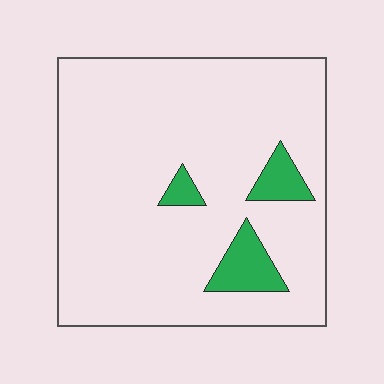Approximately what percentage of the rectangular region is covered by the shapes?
Approximately 10%.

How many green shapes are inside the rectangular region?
3.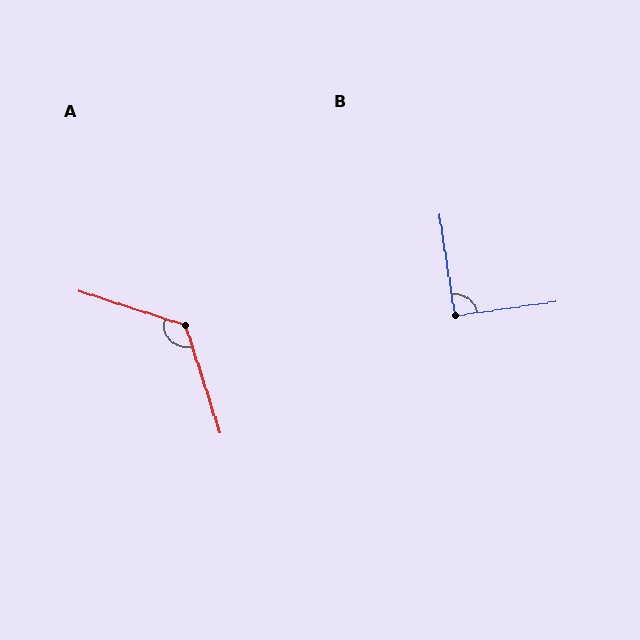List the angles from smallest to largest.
B (90°), A (126°).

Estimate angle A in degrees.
Approximately 126 degrees.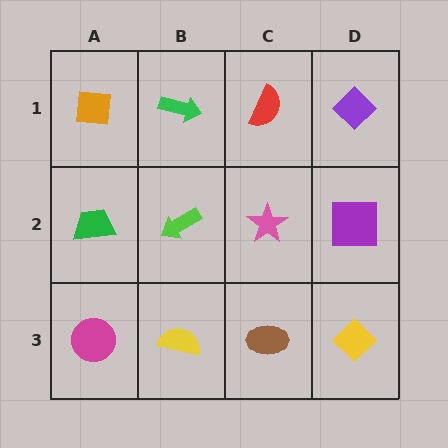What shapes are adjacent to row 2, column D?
A purple diamond (row 1, column D), a yellow diamond (row 3, column D), a pink star (row 2, column C).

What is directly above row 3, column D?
A purple square.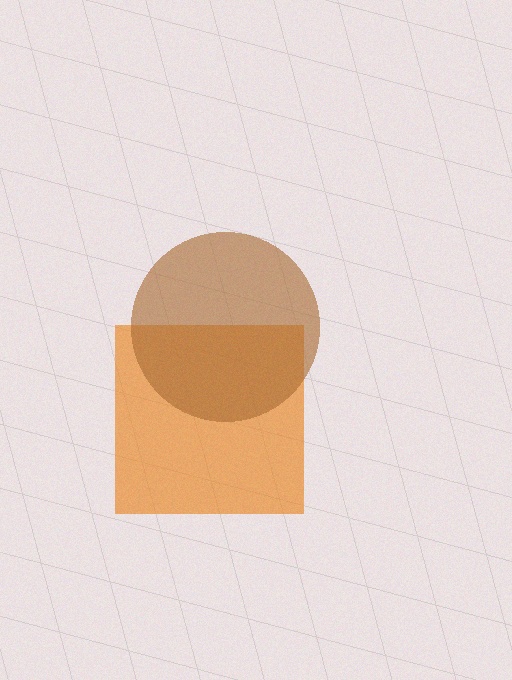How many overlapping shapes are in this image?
There are 2 overlapping shapes in the image.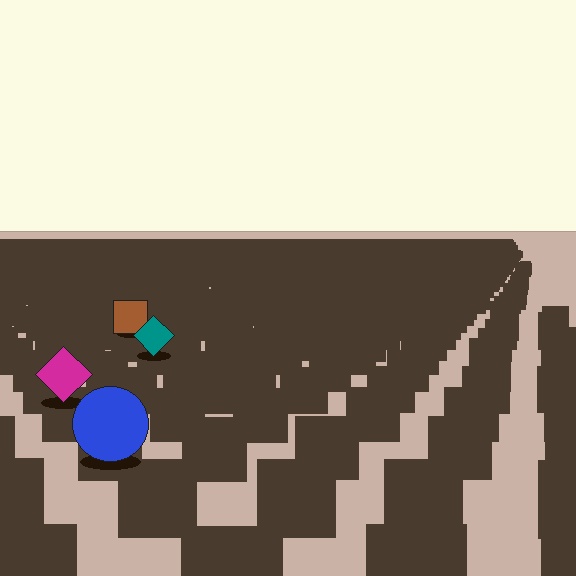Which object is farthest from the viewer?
The brown square is farthest from the viewer. It appears smaller and the ground texture around it is denser.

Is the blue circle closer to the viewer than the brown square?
Yes. The blue circle is closer — you can tell from the texture gradient: the ground texture is coarser near it.